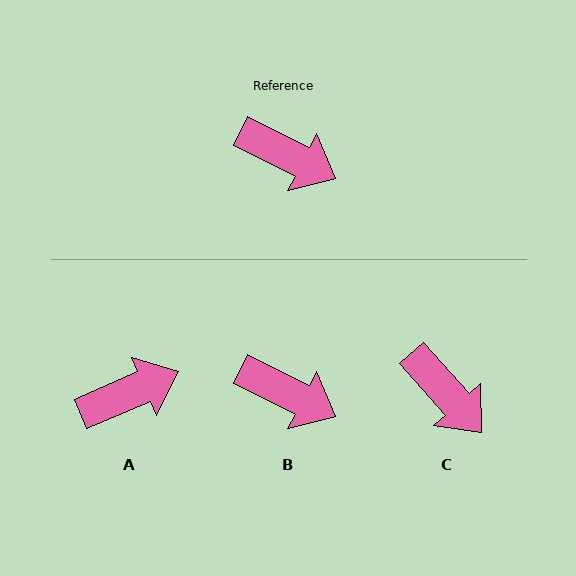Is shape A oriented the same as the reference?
No, it is off by about 50 degrees.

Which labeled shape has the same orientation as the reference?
B.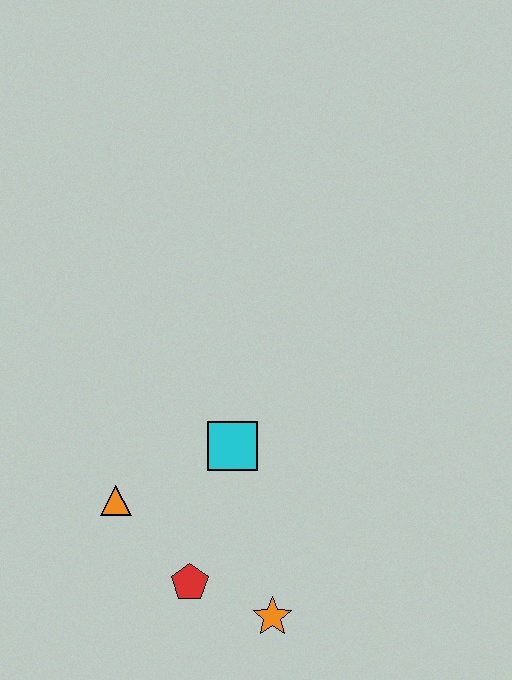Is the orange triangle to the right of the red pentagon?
No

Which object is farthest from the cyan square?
The orange star is farthest from the cyan square.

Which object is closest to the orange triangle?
The red pentagon is closest to the orange triangle.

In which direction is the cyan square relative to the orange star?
The cyan square is above the orange star.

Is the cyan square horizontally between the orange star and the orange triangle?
Yes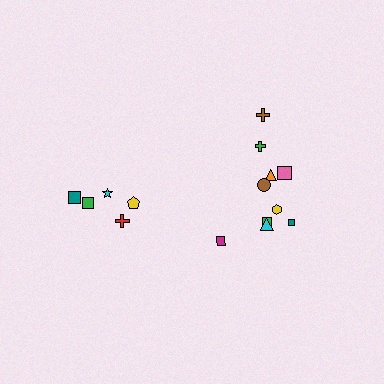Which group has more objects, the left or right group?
The right group.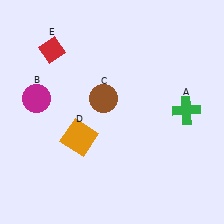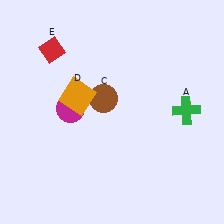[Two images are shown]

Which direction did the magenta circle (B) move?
The magenta circle (B) moved right.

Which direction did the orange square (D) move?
The orange square (D) moved up.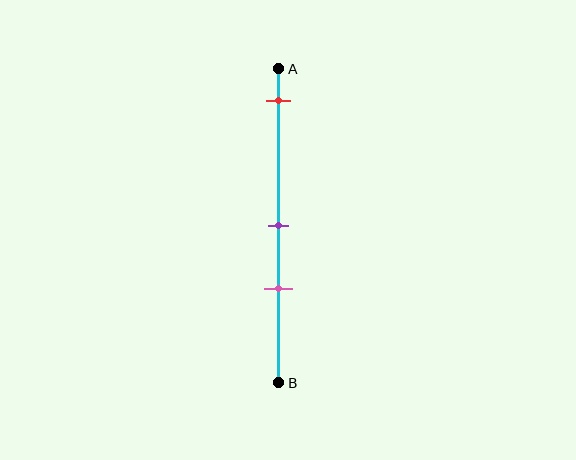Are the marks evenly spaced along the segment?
No, the marks are not evenly spaced.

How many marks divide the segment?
There are 3 marks dividing the segment.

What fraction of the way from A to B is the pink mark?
The pink mark is approximately 70% (0.7) of the way from A to B.